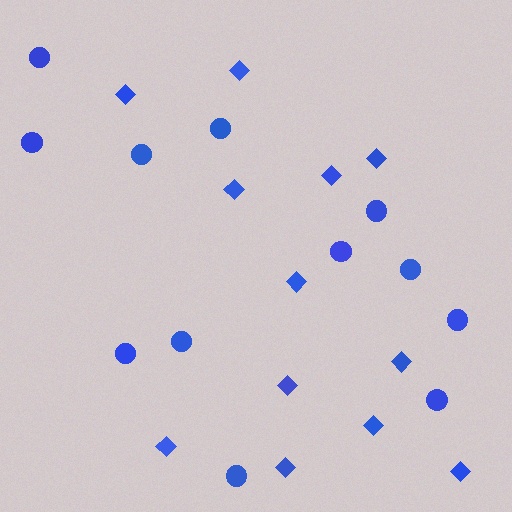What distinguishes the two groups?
There are 2 groups: one group of diamonds (12) and one group of circles (12).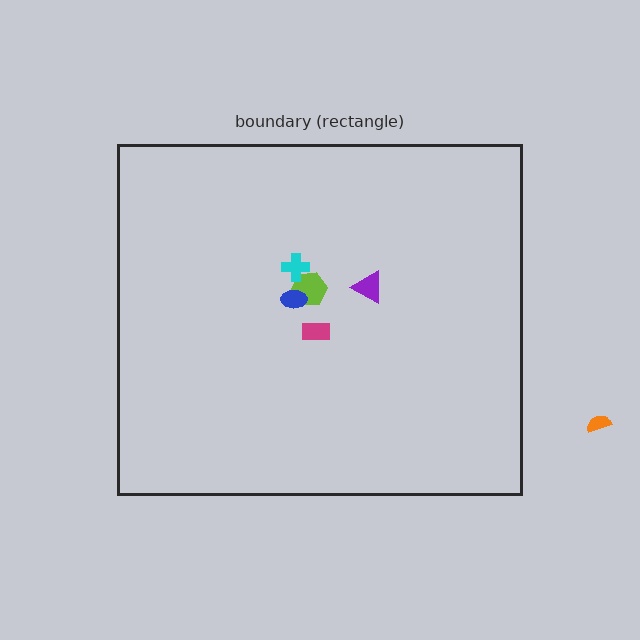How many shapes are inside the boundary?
5 inside, 1 outside.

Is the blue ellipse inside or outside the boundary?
Inside.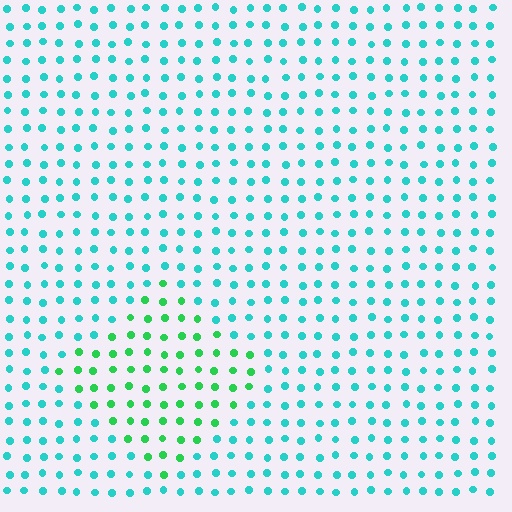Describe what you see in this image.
The image is filled with small cyan elements in a uniform arrangement. A diamond-shaped region is visible where the elements are tinted to a slightly different hue, forming a subtle color boundary.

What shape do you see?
I see a diamond.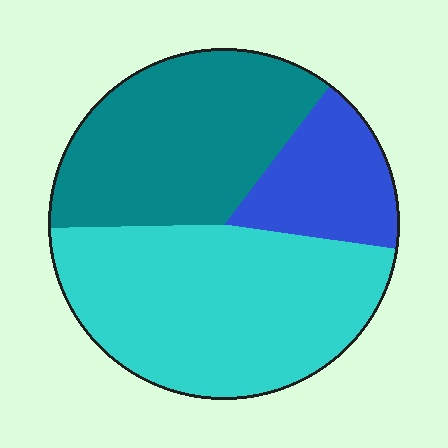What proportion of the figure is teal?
Teal covers about 35% of the figure.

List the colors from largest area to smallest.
From largest to smallest: cyan, teal, blue.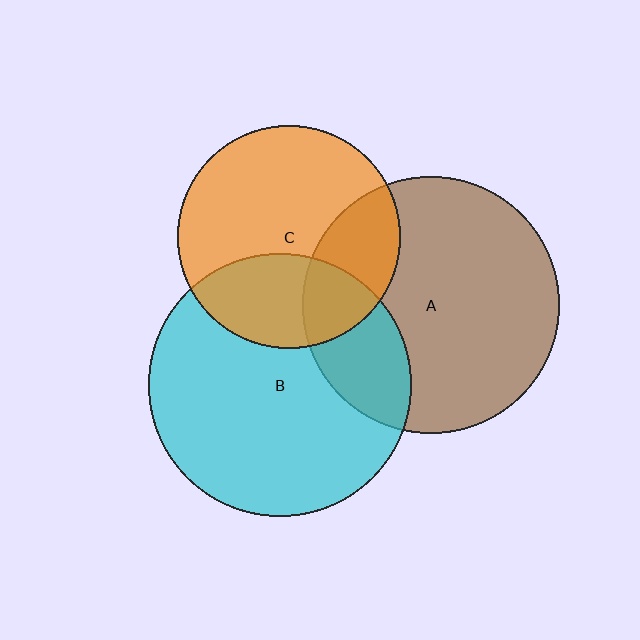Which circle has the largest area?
Circle B (cyan).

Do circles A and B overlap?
Yes.